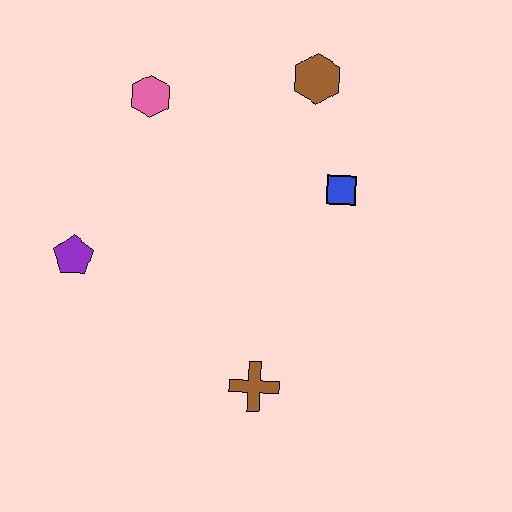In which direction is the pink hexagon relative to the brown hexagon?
The pink hexagon is to the left of the brown hexagon.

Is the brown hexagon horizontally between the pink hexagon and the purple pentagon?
No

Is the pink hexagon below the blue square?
No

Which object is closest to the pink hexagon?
The brown hexagon is closest to the pink hexagon.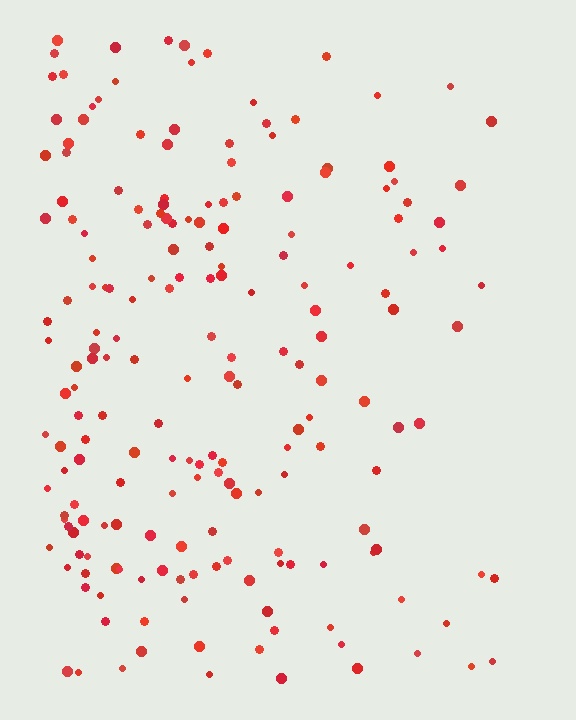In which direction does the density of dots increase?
From right to left, with the left side densest.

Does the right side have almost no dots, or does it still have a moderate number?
Still a moderate number, just noticeably fewer than the left.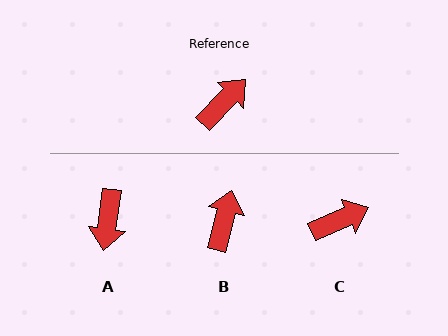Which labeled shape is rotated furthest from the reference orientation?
A, about 143 degrees away.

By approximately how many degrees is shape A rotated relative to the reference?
Approximately 143 degrees clockwise.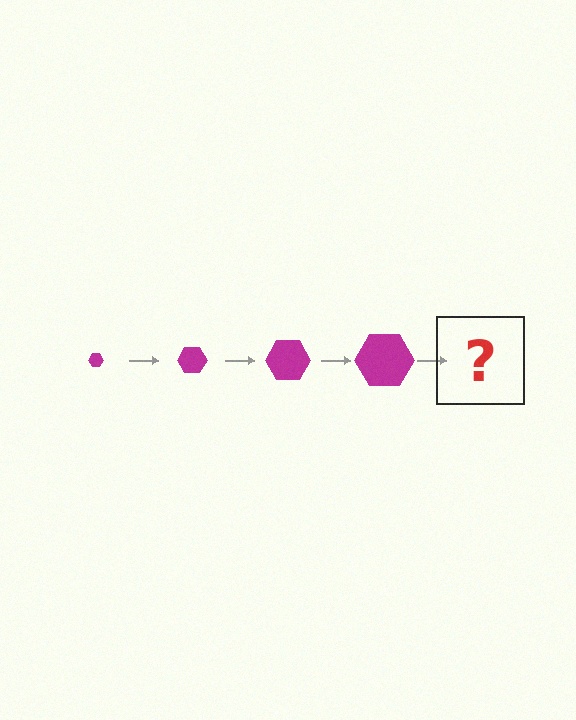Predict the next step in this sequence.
The next step is a magenta hexagon, larger than the previous one.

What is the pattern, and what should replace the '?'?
The pattern is that the hexagon gets progressively larger each step. The '?' should be a magenta hexagon, larger than the previous one.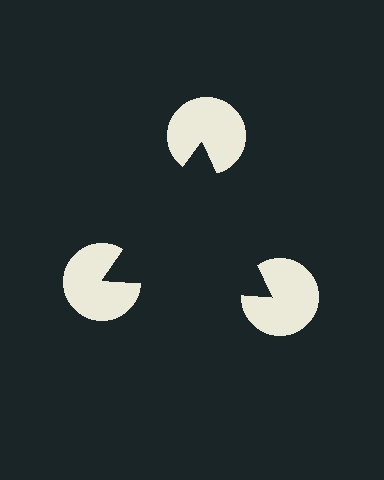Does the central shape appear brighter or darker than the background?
It typically appears slightly darker than the background, even though no actual brightness change is drawn.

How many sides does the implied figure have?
3 sides.